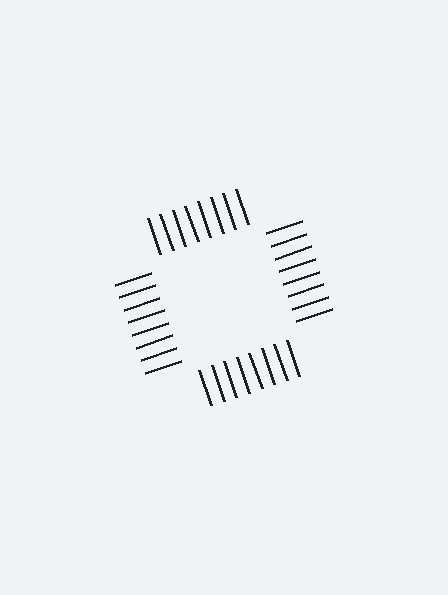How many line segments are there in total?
32 — 8 along each of the 4 edges.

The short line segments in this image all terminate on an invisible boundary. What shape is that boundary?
An illusory square — the line segments terminate on its edges but no continuous stroke is drawn.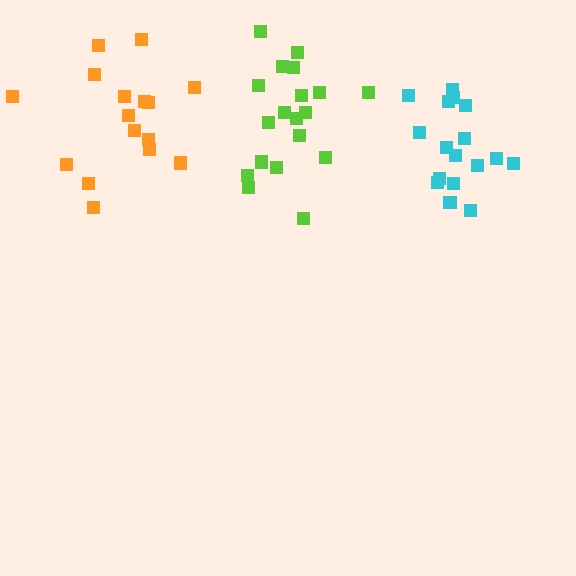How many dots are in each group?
Group 1: 19 dots, Group 2: 17 dots, Group 3: 16 dots (52 total).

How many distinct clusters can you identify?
There are 3 distinct clusters.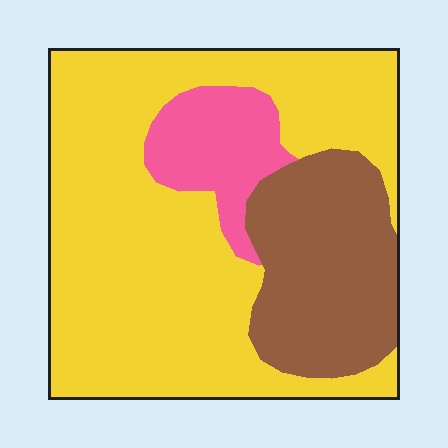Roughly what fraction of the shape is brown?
Brown takes up about one quarter (1/4) of the shape.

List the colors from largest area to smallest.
From largest to smallest: yellow, brown, pink.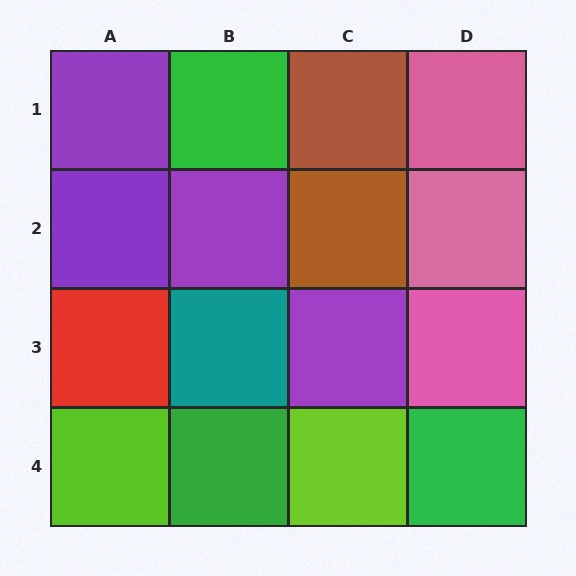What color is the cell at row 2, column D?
Pink.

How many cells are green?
3 cells are green.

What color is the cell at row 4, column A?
Lime.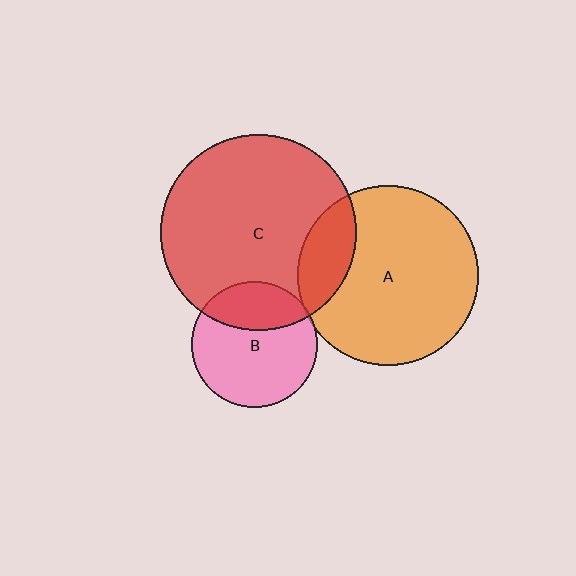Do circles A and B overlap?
Yes.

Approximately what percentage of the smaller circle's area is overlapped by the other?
Approximately 5%.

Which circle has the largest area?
Circle C (red).